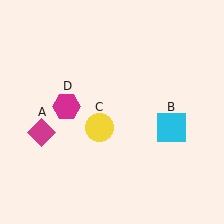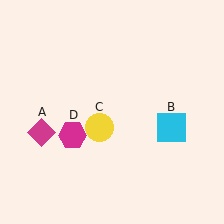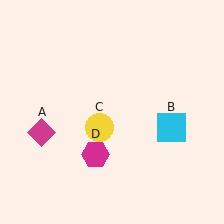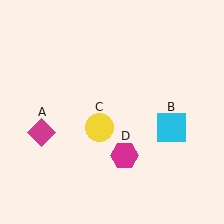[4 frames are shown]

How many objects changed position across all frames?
1 object changed position: magenta hexagon (object D).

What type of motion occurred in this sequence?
The magenta hexagon (object D) rotated counterclockwise around the center of the scene.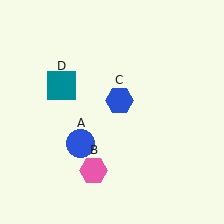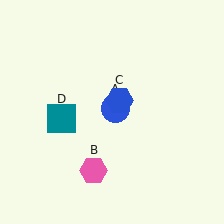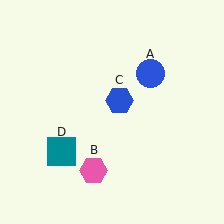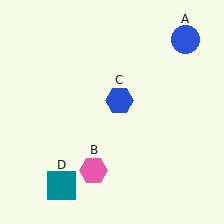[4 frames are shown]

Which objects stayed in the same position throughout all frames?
Pink hexagon (object B) and blue hexagon (object C) remained stationary.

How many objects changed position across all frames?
2 objects changed position: blue circle (object A), teal square (object D).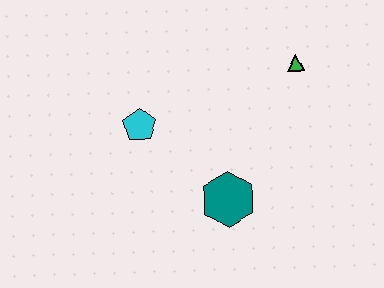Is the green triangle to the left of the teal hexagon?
No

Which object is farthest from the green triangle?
The cyan pentagon is farthest from the green triangle.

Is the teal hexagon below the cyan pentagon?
Yes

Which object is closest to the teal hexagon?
The cyan pentagon is closest to the teal hexagon.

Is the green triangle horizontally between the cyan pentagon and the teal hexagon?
No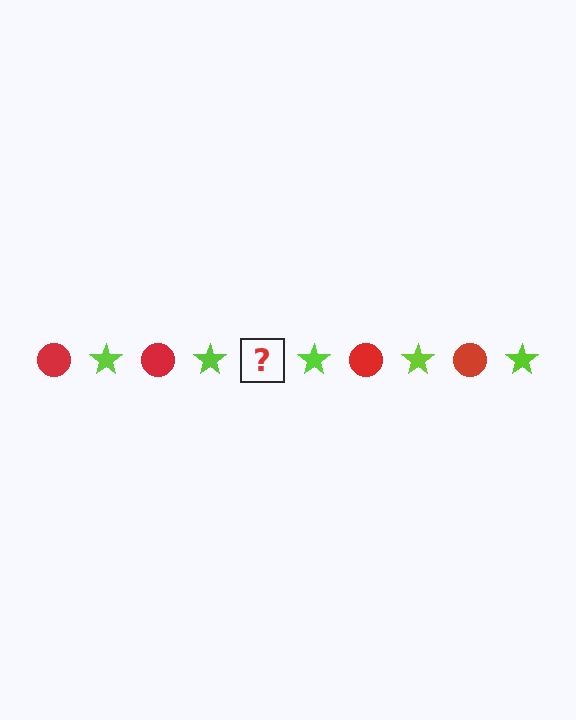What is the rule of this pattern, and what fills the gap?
The rule is that the pattern alternates between red circle and lime star. The gap should be filled with a red circle.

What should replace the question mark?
The question mark should be replaced with a red circle.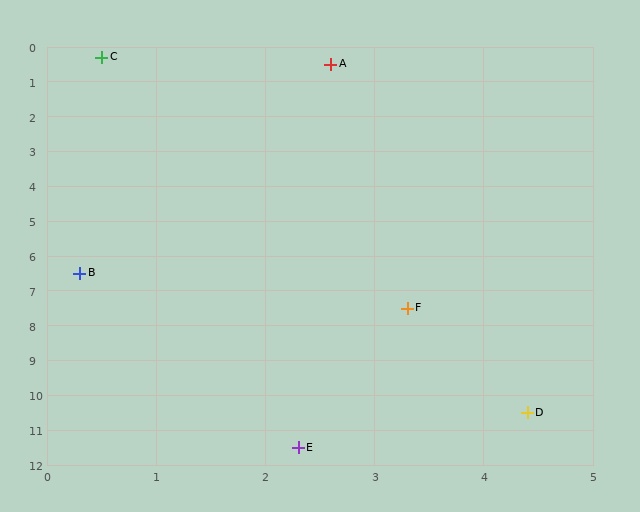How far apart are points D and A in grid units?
Points D and A are about 10.2 grid units apart.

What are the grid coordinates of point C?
Point C is at approximately (0.5, 0.3).